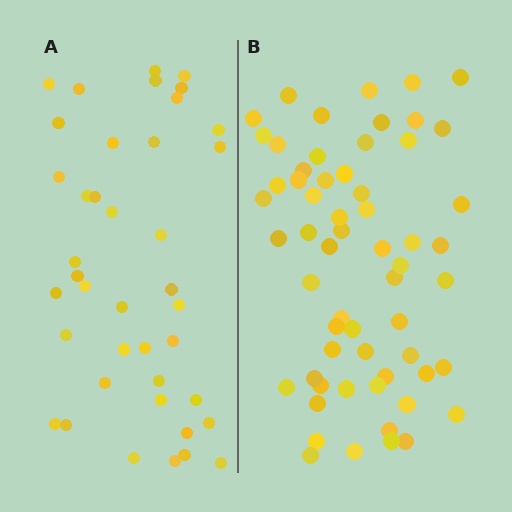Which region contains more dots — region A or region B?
Region B (the right region) has more dots.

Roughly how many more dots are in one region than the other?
Region B has approximately 20 more dots than region A.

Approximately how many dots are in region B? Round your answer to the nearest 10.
About 60 dots.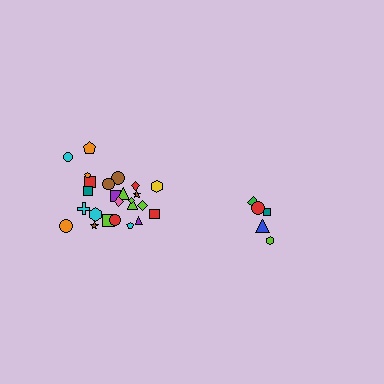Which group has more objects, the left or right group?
The left group.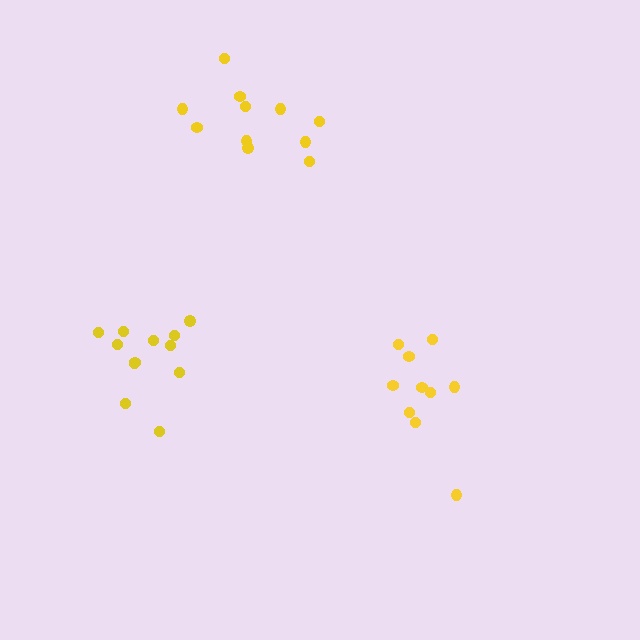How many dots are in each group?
Group 1: 10 dots, Group 2: 12 dots, Group 3: 11 dots (33 total).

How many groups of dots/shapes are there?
There are 3 groups.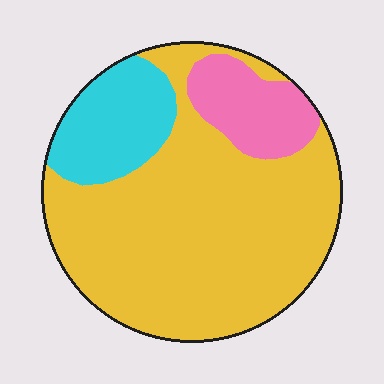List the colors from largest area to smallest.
From largest to smallest: yellow, cyan, pink.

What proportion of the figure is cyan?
Cyan takes up less than a sixth of the figure.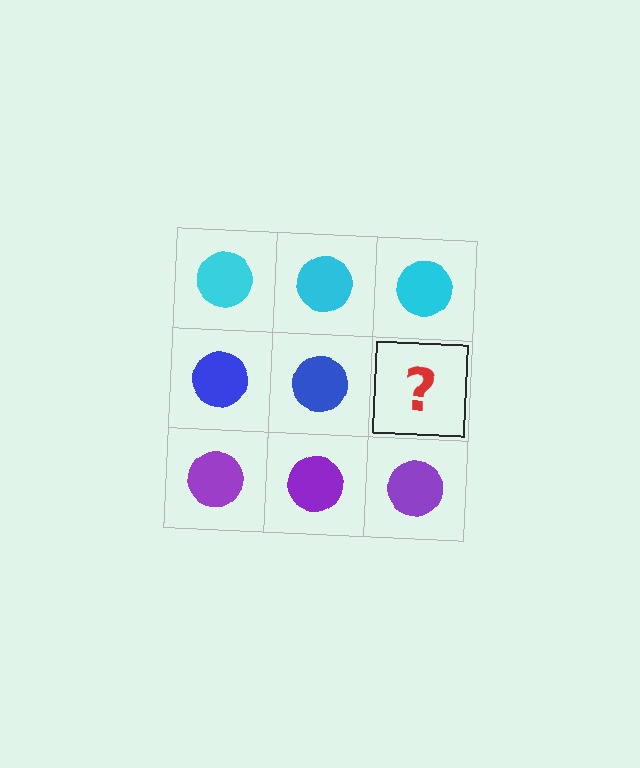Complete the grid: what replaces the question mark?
The question mark should be replaced with a blue circle.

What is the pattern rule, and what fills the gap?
The rule is that each row has a consistent color. The gap should be filled with a blue circle.